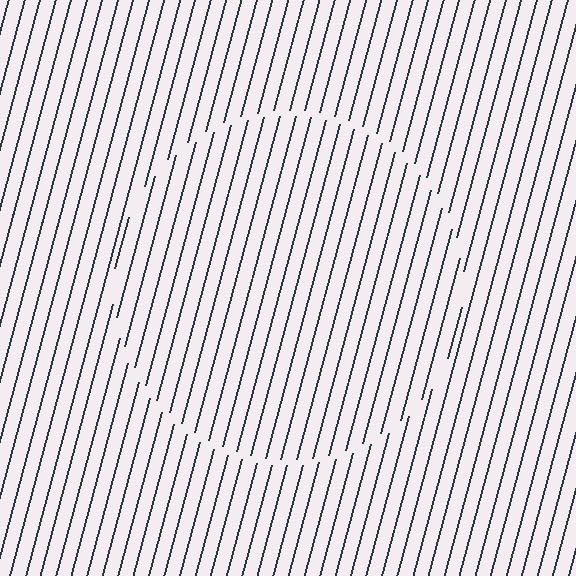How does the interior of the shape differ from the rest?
The interior of the shape contains the same grating, shifted by half a period — the contour is defined by the phase discontinuity where line-ends from the inner and outer gratings abut.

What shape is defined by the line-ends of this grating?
An illusory circle. The interior of the shape contains the same grating, shifted by half a period — the contour is defined by the phase discontinuity where line-ends from the inner and outer gratings abut.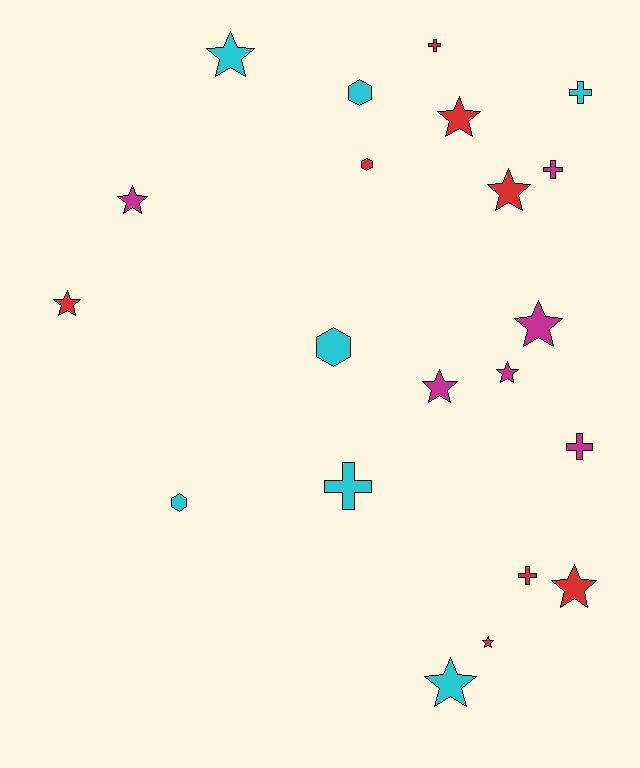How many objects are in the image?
There are 21 objects.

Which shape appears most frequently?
Star, with 11 objects.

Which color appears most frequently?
Red, with 8 objects.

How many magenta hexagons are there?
There are no magenta hexagons.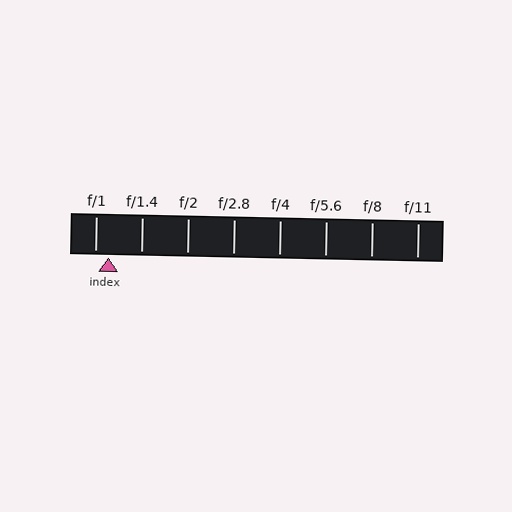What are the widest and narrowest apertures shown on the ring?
The widest aperture shown is f/1 and the narrowest is f/11.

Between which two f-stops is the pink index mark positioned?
The index mark is between f/1 and f/1.4.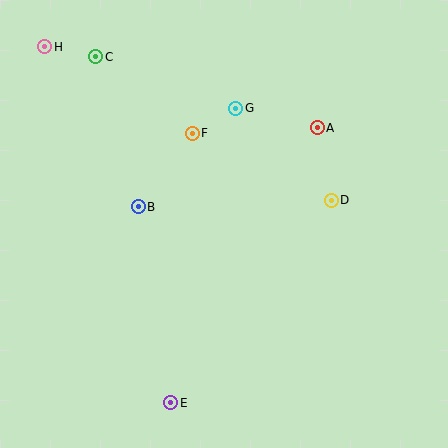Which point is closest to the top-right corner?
Point A is closest to the top-right corner.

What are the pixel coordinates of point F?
Point F is at (192, 133).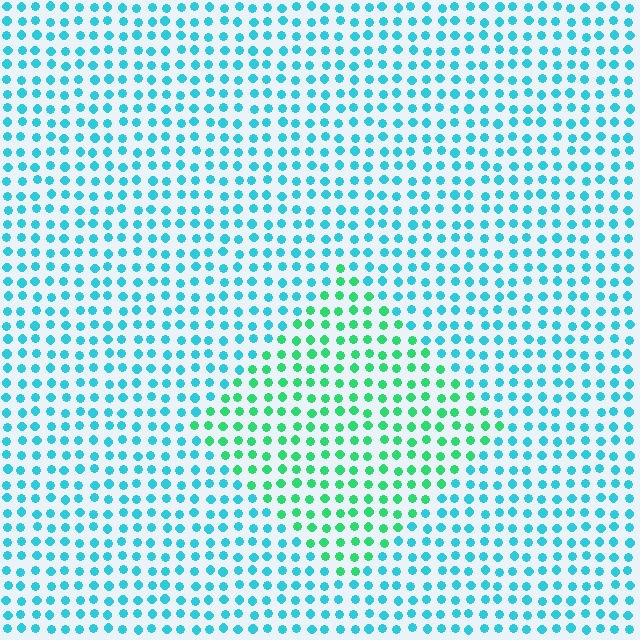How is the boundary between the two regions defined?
The boundary is defined purely by a slight shift in hue (about 42 degrees). Spacing, size, and orientation are identical on both sides.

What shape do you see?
I see a diamond.